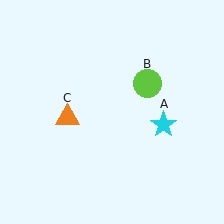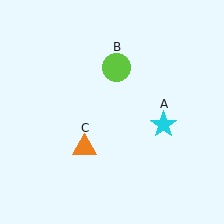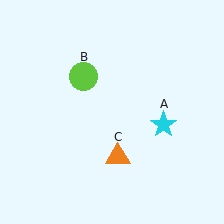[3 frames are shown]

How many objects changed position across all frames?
2 objects changed position: lime circle (object B), orange triangle (object C).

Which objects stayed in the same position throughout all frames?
Cyan star (object A) remained stationary.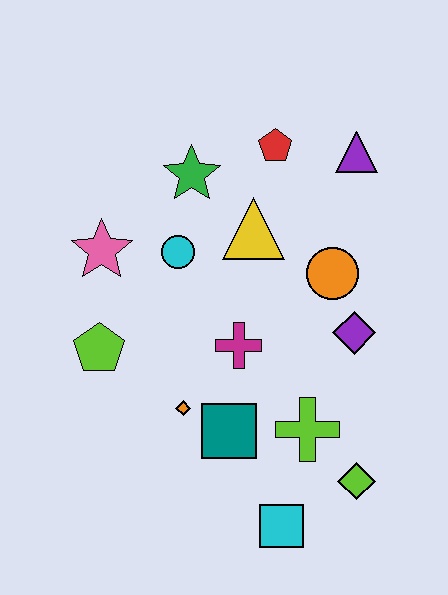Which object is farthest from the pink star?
The lime diamond is farthest from the pink star.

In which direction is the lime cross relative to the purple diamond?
The lime cross is below the purple diamond.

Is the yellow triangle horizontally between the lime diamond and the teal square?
Yes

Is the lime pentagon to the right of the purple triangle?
No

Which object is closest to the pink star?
The cyan circle is closest to the pink star.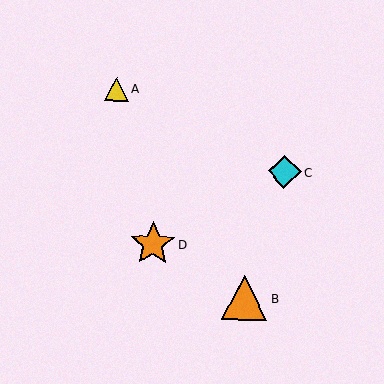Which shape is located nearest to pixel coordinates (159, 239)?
The orange star (labeled D) at (153, 244) is nearest to that location.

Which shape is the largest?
The orange star (labeled D) is the largest.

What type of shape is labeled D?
Shape D is an orange star.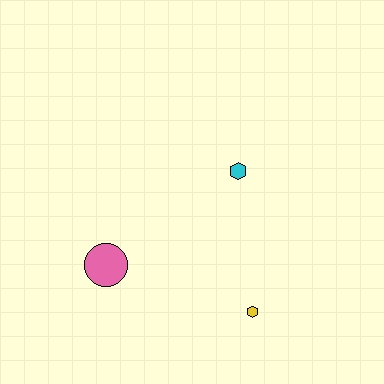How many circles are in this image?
There is 1 circle.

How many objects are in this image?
There are 3 objects.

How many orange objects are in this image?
There are no orange objects.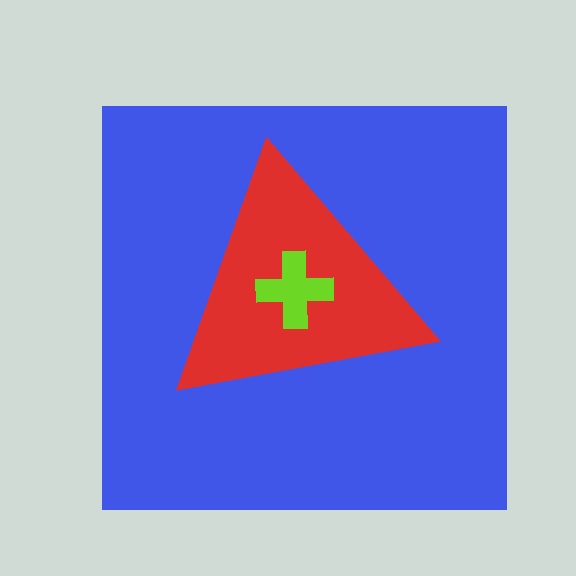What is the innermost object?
The lime cross.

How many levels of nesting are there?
3.